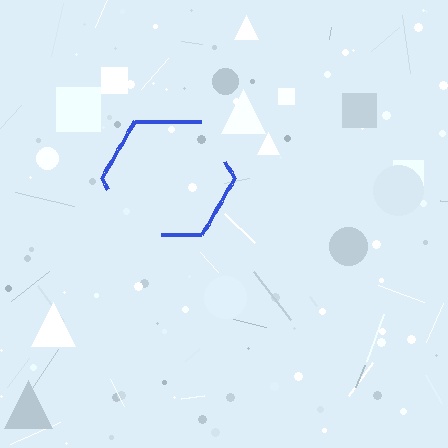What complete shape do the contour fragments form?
The contour fragments form a hexagon.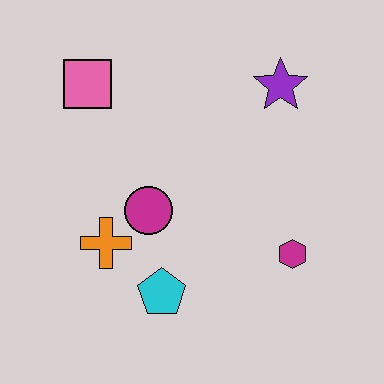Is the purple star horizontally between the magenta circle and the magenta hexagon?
Yes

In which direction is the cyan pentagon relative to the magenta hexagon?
The cyan pentagon is to the left of the magenta hexagon.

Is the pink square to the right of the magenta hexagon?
No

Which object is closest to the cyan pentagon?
The orange cross is closest to the cyan pentagon.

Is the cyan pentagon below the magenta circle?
Yes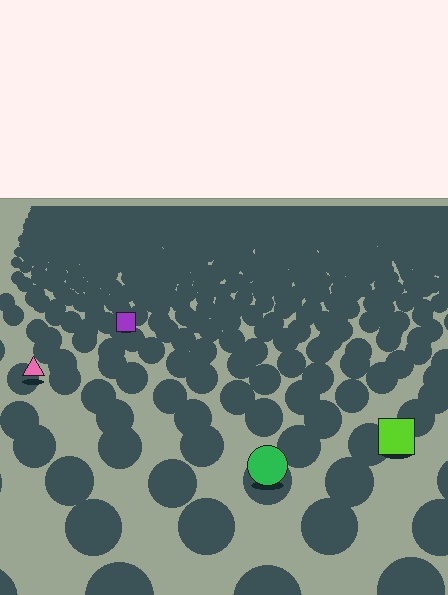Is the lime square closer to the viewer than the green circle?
No. The green circle is closer — you can tell from the texture gradient: the ground texture is coarser near it.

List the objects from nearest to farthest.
From nearest to farthest: the green circle, the lime square, the pink triangle, the purple square.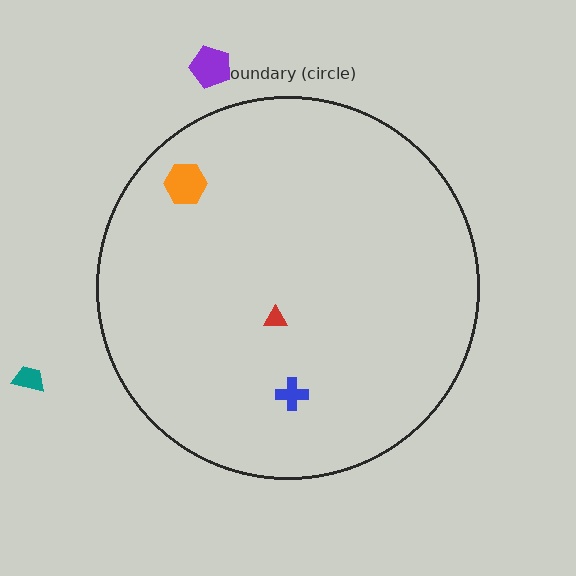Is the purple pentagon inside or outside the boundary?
Outside.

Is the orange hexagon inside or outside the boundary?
Inside.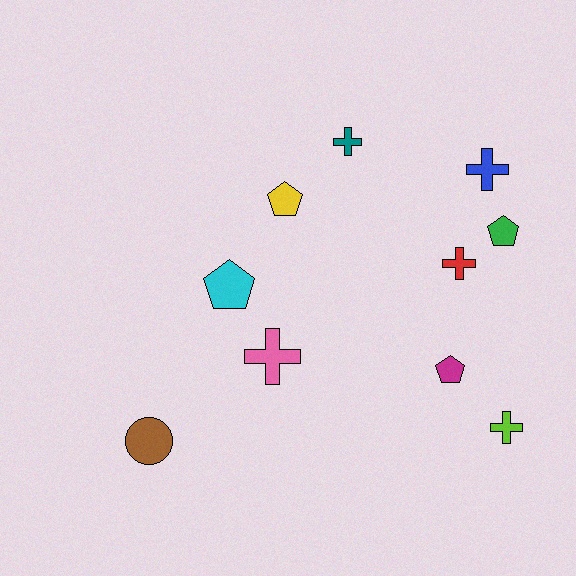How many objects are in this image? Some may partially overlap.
There are 10 objects.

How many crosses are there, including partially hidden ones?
There are 5 crosses.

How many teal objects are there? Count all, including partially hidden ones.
There is 1 teal object.